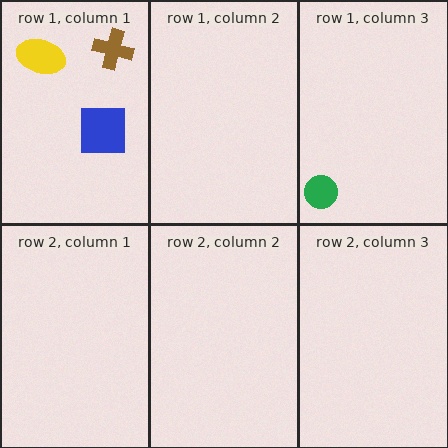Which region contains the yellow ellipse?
The row 1, column 1 region.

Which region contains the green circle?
The row 1, column 3 region.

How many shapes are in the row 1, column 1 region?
3.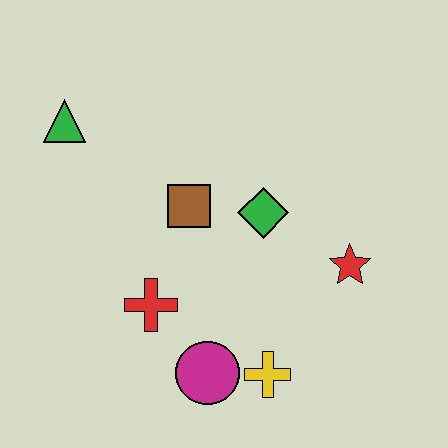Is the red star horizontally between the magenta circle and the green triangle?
No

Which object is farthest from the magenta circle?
The green triangle is farthest from the magenta circle.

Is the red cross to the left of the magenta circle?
Yes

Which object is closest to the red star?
The green diamond is closest to the red star.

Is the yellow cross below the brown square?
Yes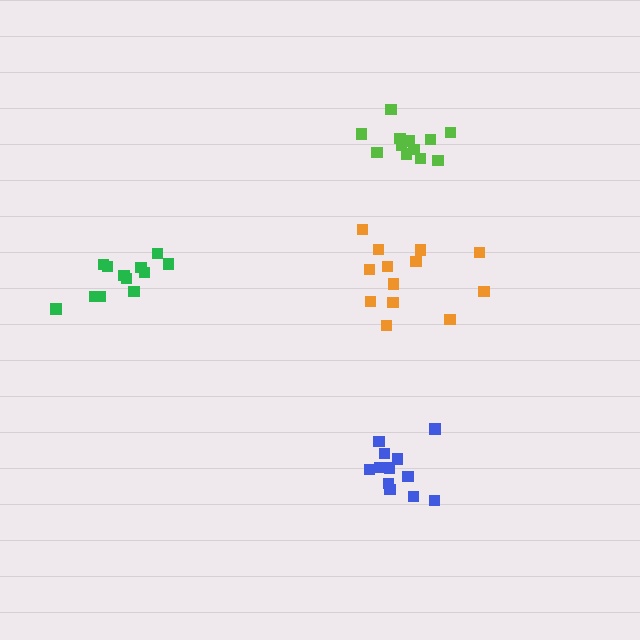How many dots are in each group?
Group 1: 12 dots, Group 2: 13 dots, Group 3: 12 dots, Group 4: 12 dots (49 total).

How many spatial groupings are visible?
There are 4 spatial groupings.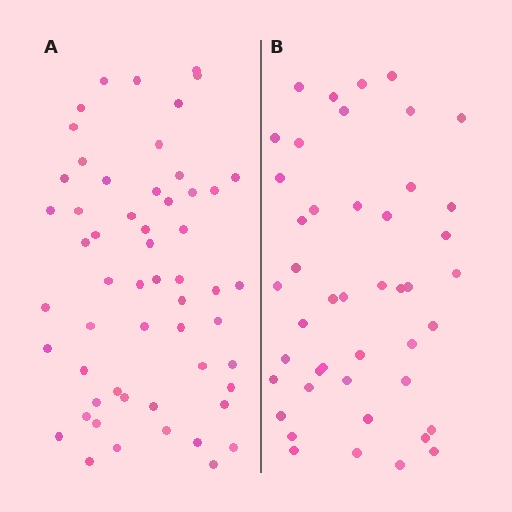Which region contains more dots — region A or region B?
Region A (the left region) has more dots.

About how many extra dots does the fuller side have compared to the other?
Region A has roughly 12 or so more dots than region B.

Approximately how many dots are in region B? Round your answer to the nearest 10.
About 40 dots. (The exact count is 45, which rounds to 40.)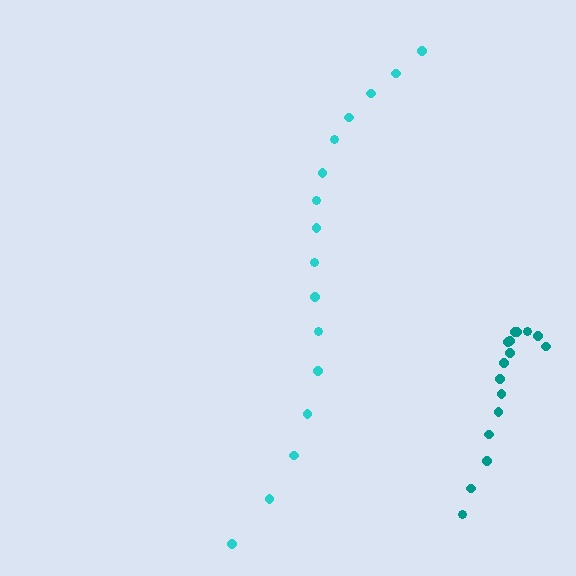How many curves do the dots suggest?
There are 2 distinct paths.